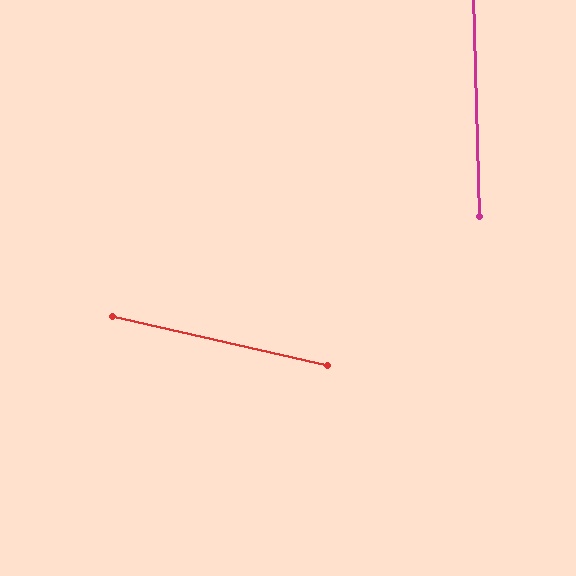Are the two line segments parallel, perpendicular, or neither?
Neither parallel nor perpendicular — they differ by about 76°.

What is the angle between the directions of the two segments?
Approximately 76 degrees.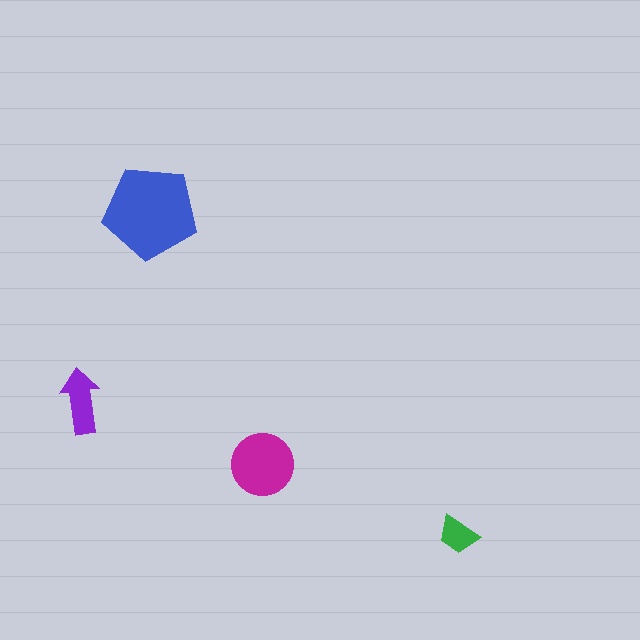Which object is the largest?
The blue pentagon.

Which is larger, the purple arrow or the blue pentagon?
The blue pentagon.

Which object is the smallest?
The green trapezoid.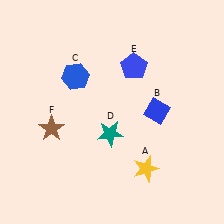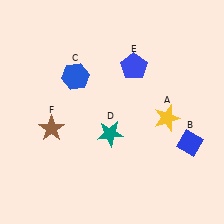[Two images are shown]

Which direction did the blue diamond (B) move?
The blue diamond (B) moved right.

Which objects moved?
The objects that moved are: the yellow star (A), the blue diamond (B).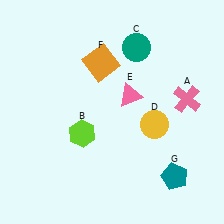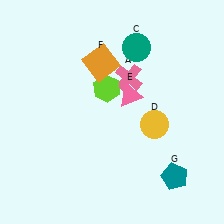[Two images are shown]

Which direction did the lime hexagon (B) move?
The lime hexagon (B) moved up.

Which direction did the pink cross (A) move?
The pink cross (A) moved left.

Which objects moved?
The objects that moved are: the pink cross (A), the lime hexagon (B).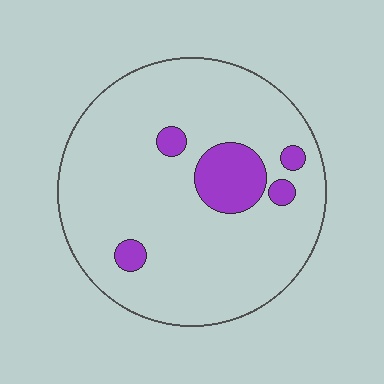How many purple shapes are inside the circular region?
5.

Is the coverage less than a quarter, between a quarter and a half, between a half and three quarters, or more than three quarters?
Less than a quarter.